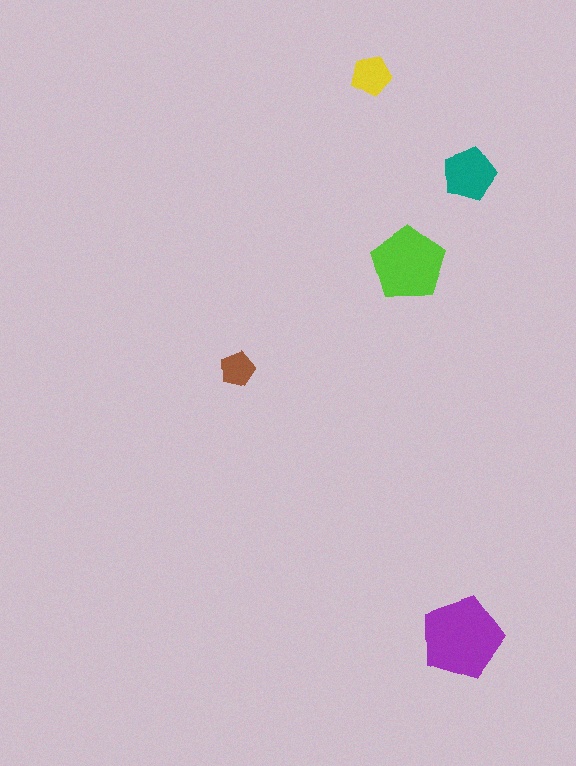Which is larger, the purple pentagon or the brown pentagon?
The purple one.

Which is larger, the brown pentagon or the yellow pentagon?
The yellow one.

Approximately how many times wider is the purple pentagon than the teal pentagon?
About 1.5 times wider.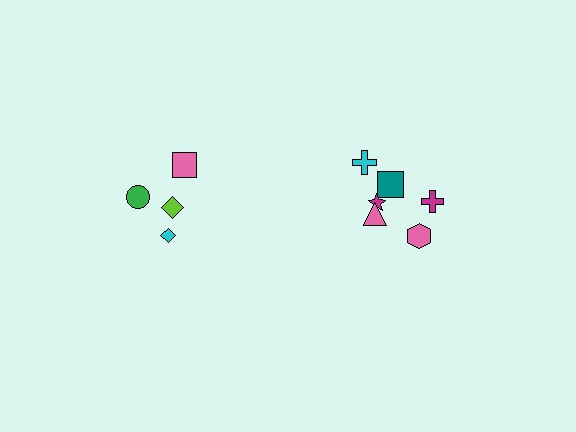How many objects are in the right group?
There are 6 objects.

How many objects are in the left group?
There are 4 objects.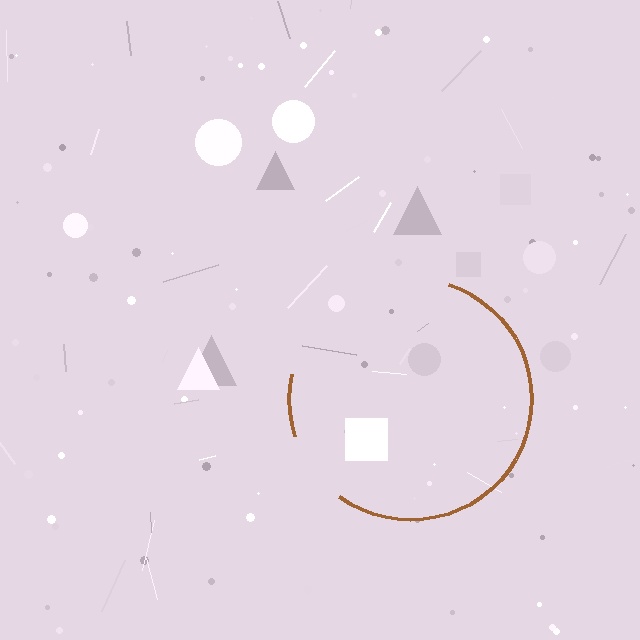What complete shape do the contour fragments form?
The contour fragments form a circle.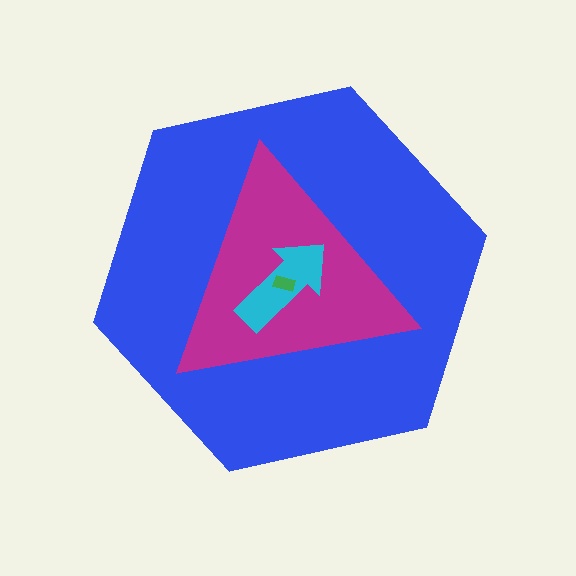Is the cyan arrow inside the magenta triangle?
Yes.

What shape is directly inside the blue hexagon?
The magenta triangle.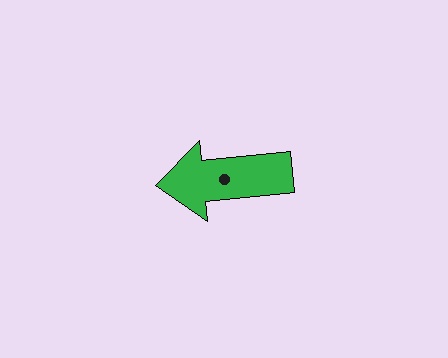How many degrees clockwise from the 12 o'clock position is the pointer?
Approximately 264 degrees.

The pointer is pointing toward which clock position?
Roughly 9 o'clock.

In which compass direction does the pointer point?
West.